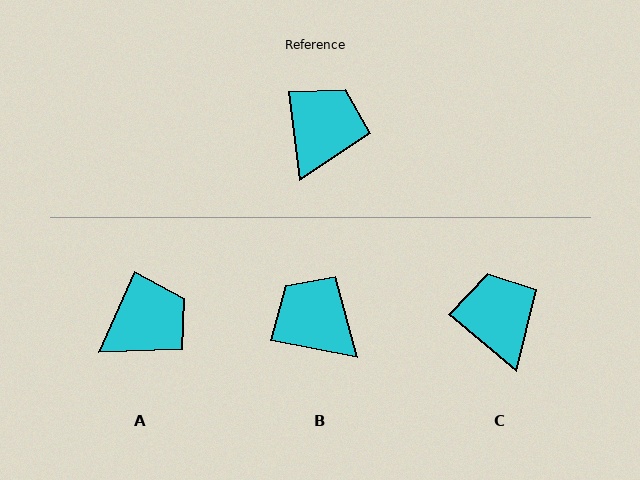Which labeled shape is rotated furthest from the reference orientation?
B, about 72 degrees away.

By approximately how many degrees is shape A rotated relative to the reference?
Approximately 31 degrees clockwise.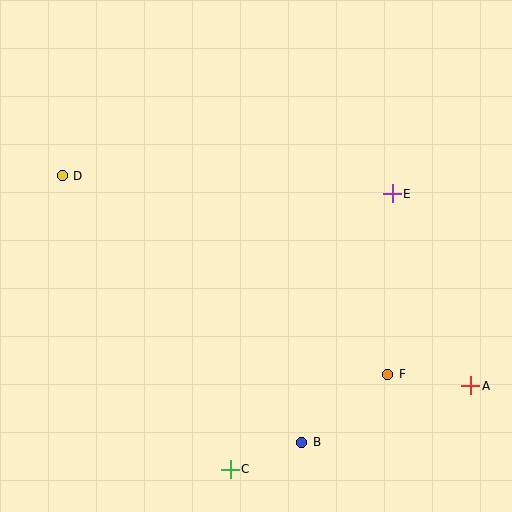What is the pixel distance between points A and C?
The distance between A and C is 254 pixels.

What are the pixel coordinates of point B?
Point B is at (302, 442).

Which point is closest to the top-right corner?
Point E is closest to the top-right corner.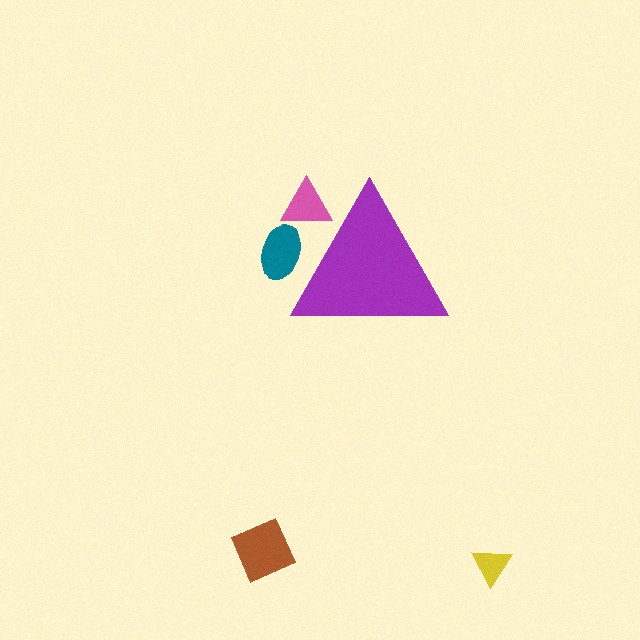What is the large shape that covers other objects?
A purple triangle.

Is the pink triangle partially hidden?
Yes, the pink triangle is partially hidden behind the purple triangle.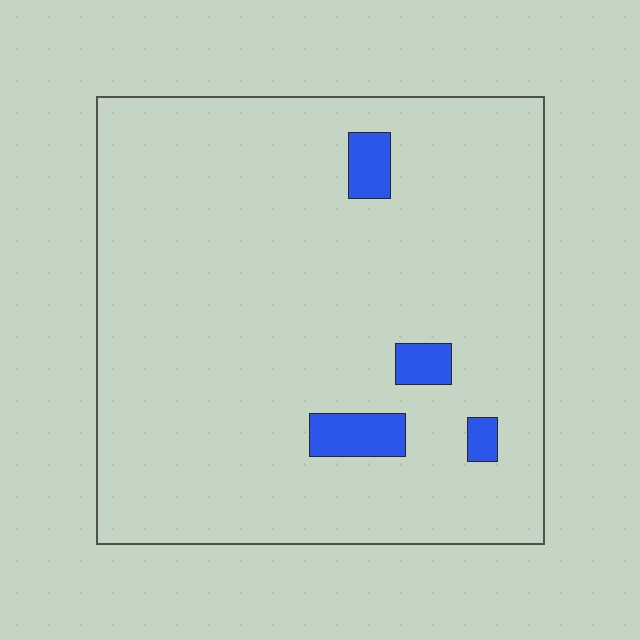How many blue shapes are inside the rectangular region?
4.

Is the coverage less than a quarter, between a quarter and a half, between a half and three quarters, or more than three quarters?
Less than a quarter.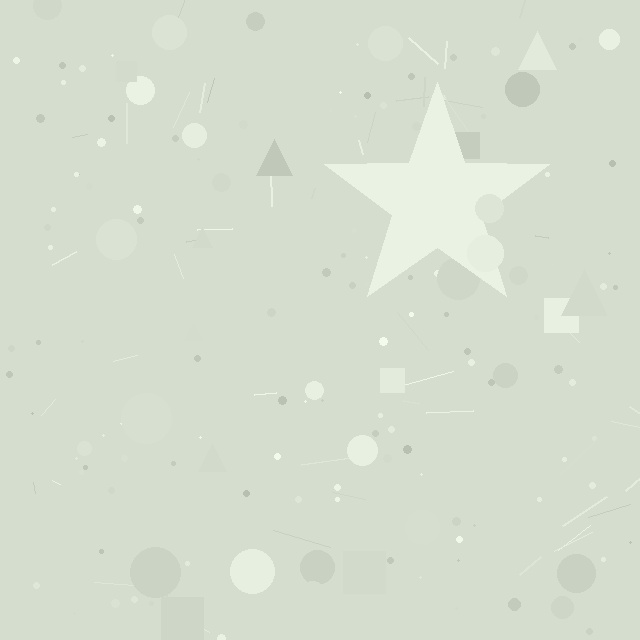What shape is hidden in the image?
A star is hidden in the image.